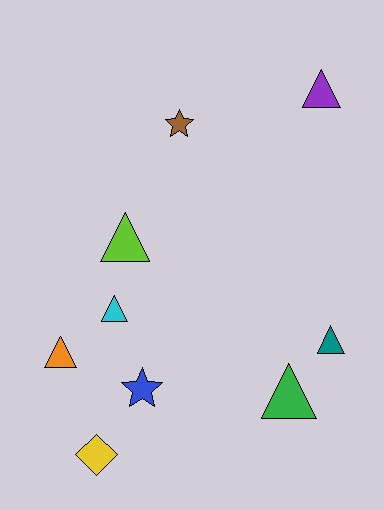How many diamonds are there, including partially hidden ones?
There is 1 diamond.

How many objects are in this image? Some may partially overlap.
There are 9 objects.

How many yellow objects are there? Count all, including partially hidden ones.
There is 1 yellow object.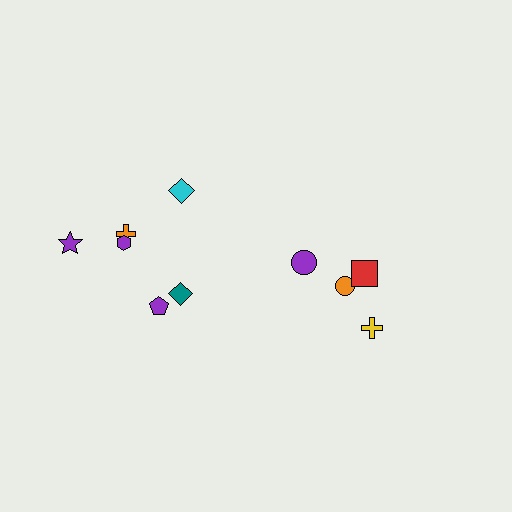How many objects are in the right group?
There are 4 objects.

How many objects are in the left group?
There are 6 objects.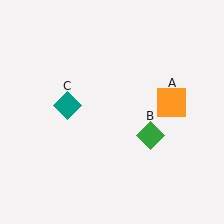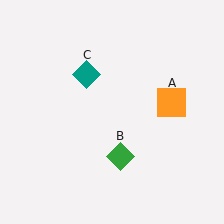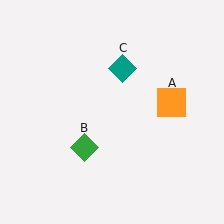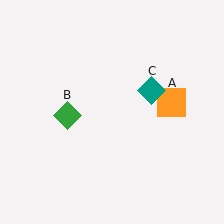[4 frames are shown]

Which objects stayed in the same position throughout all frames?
Orange square (object A) remained stationary.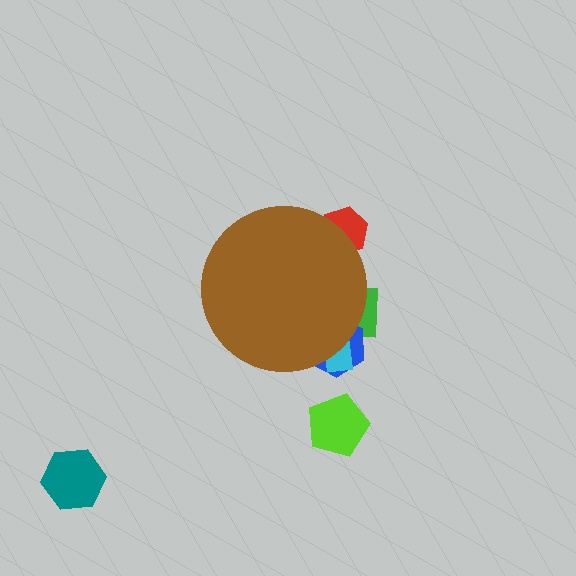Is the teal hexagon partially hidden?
No, the teal hexagon is fully visible.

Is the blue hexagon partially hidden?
Yes, the blue hexagon is partially hidden behind the brown circle.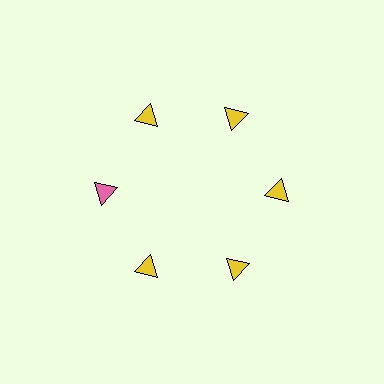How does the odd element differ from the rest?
It has a different color: pink instead of yellow.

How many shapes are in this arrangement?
There are 6 shapes arranged in a ring pattern.